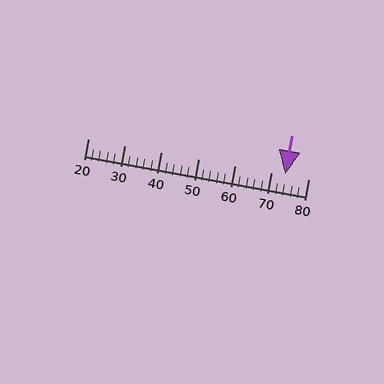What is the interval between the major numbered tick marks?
The major tick marks are spaced 10 units apart.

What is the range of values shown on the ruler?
The ruler shows values from 20 to 80.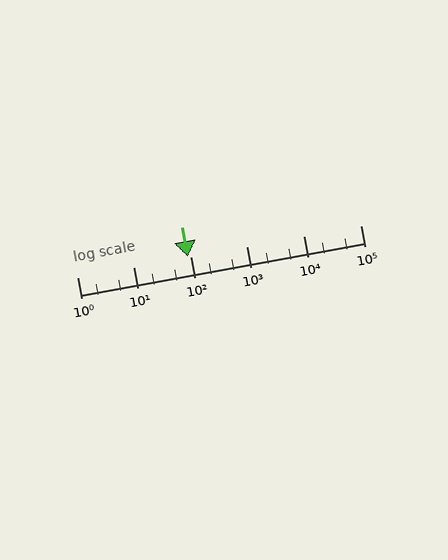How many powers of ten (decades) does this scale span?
The scale spans 5 decades, from 1 to 100000.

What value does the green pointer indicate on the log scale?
The pointer indicates approximately 91.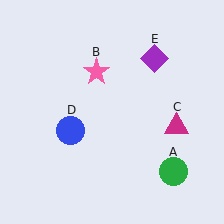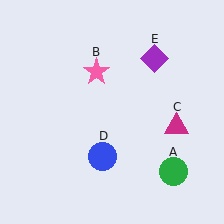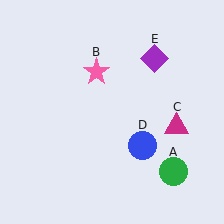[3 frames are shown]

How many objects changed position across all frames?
1 object changed position: blue circle (object D).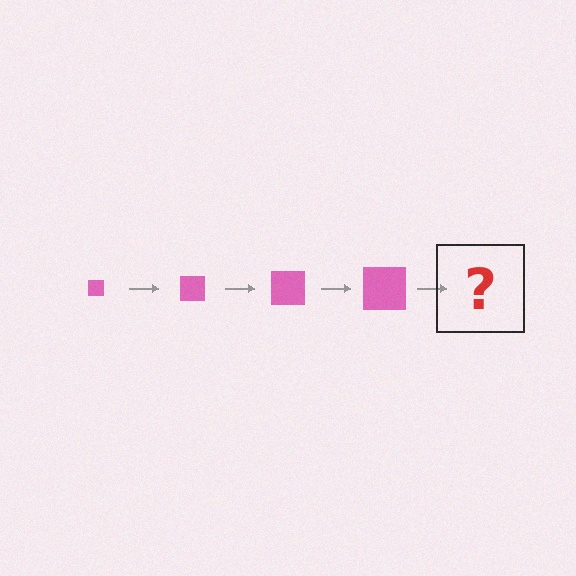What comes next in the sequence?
The next element should be a pink square, larger than the previous one.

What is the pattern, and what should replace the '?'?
The pattern is that the square gets progressively larger each step. The '?' should be a pink square, larger than the previous one.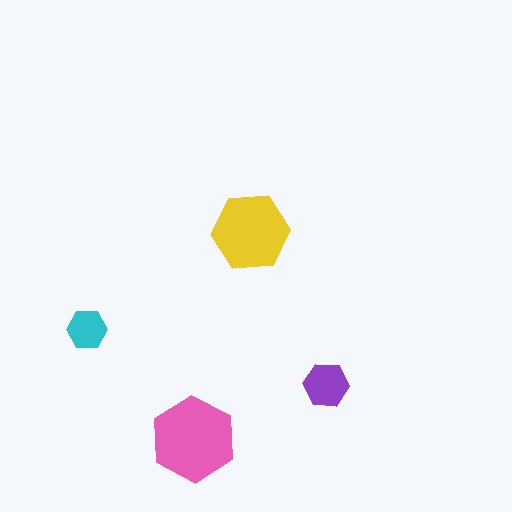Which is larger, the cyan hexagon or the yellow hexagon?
The yellow one.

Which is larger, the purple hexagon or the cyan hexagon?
The purple one.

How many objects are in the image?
There are 4 objects in the image.